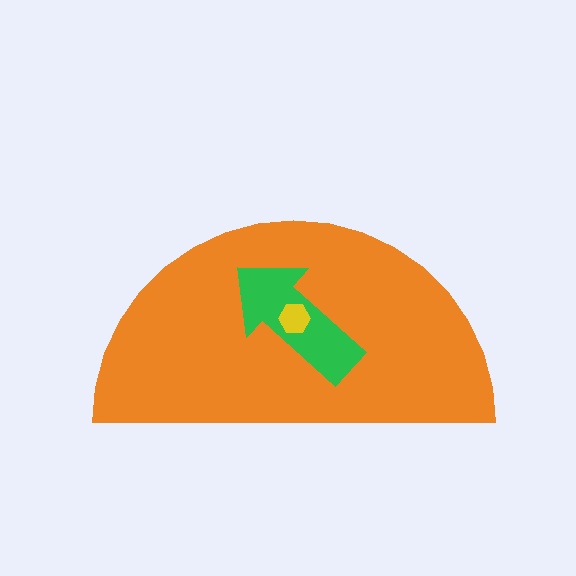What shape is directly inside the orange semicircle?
The green arrow.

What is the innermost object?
The yellow hexagon.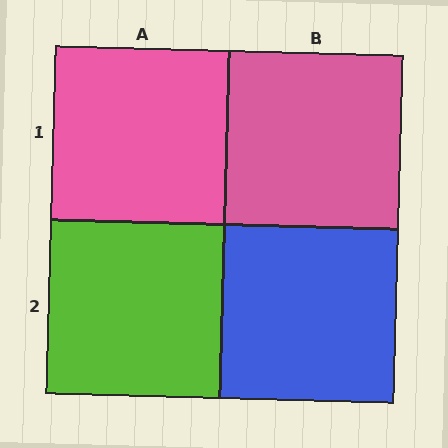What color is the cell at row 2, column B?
Blue.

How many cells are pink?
2 cells are pink.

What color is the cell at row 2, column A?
Lime.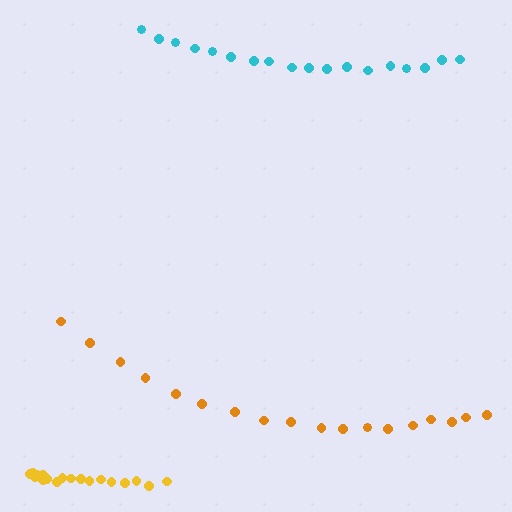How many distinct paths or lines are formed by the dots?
There are 3 distinct paths.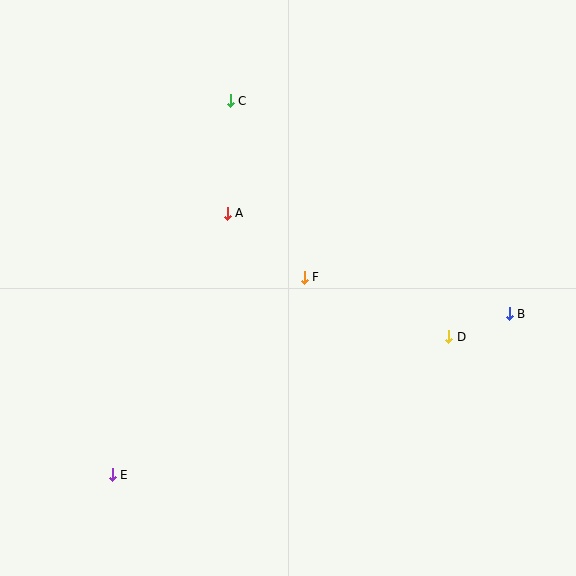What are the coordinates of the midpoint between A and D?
The midpoint between A and D is at (338, 275).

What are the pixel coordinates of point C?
Point C is at (230, 101).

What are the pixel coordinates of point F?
Point F is at (304, 277).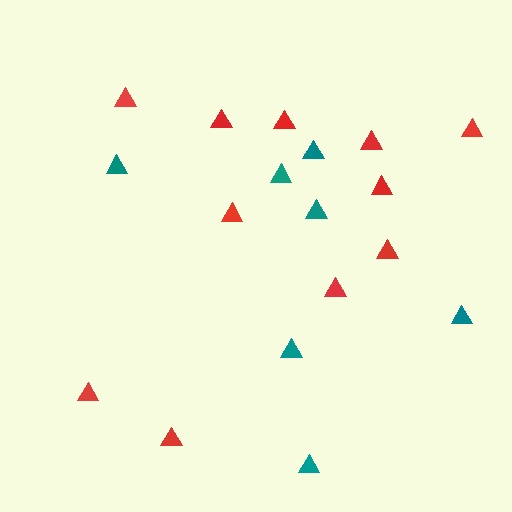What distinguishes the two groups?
There are 2 groups: one group of teal triangles (7) and one group of red triangles (11).